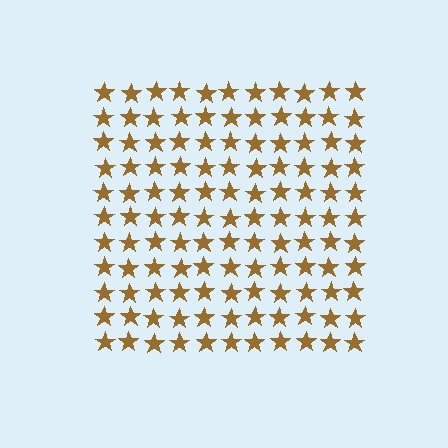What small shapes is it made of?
It is made of small stars.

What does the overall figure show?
The overall figure shows a square.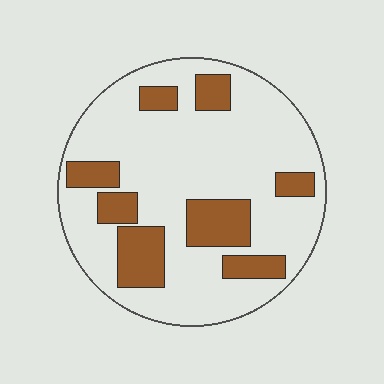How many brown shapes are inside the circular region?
8.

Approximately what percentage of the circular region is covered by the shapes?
Approximately 25%.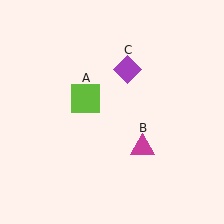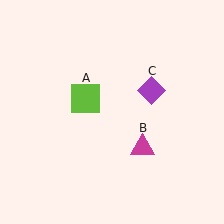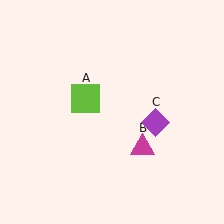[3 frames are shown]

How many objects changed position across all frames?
1 object changed position: purple diamond (object C).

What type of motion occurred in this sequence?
The purple diamond (object C) rotated clockwise around the center of the scene.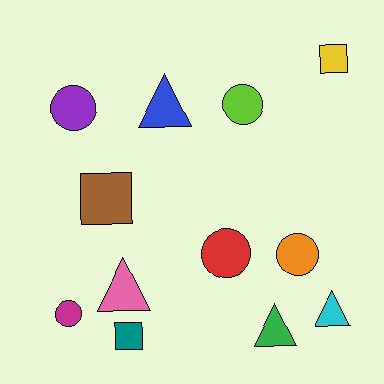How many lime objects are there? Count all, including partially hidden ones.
There is 1 lime object.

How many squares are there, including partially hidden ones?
There are 3 squares.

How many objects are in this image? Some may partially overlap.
There are 12 objects.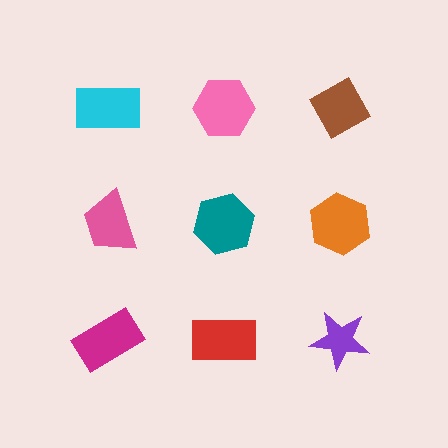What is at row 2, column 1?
A pink trapezoid.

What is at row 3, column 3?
A purple star.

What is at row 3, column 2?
A red rectangle.